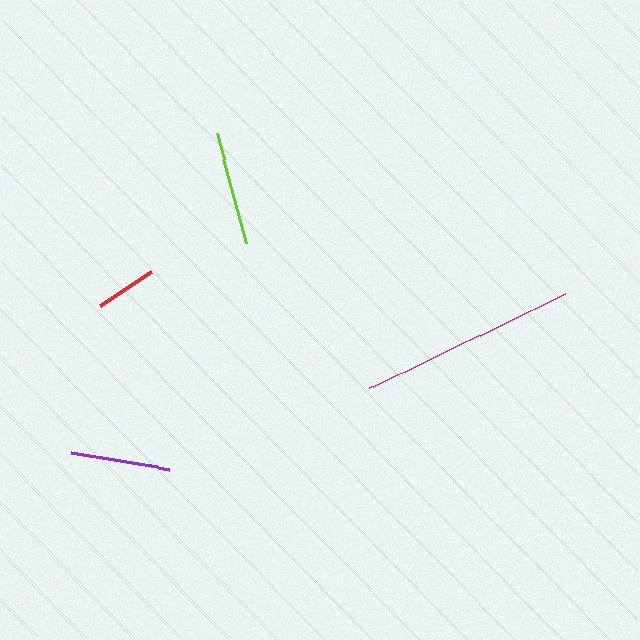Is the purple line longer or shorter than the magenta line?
The magenta line is longer than the purple line.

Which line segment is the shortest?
The red line is the shortest at approximately 61 pixels.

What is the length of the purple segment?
The purple segment is approximately 100 pixels long.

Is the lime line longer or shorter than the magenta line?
The magenta line is longer than the lime line.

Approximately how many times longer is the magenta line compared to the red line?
The magenta line is approximately 3.5 times the length of the red line.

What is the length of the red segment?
The red segment is approximately 61 pixels long.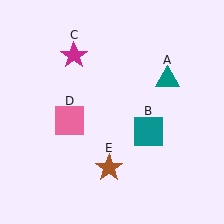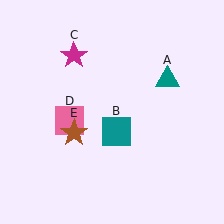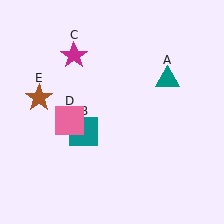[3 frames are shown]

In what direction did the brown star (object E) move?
The brown star (object E) moved up and to the left.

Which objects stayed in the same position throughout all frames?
Teal triangle (object A) and magenta star (object C) and pink square (object D) remained stationary.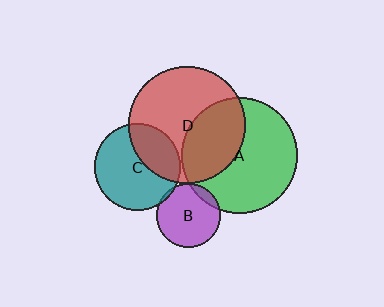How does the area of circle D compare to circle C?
Approximately 1.8 times.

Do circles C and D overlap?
Yes.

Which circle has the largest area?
Circle D (red).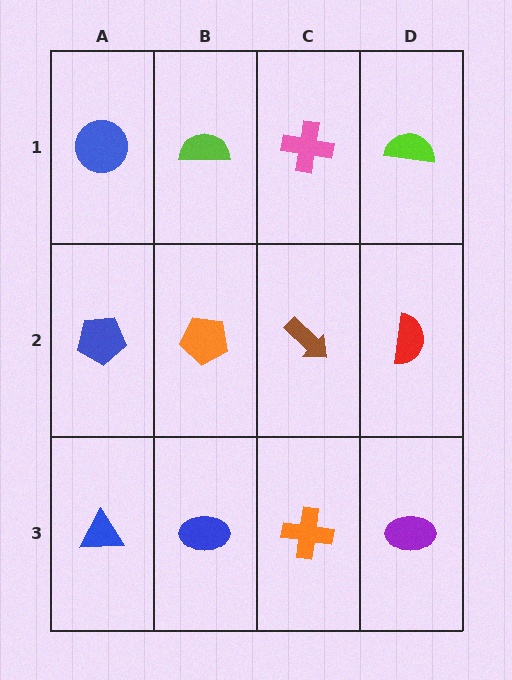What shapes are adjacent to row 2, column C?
A pink cross (row 1, column C), an orange cross (row 3, column C), an orange pentagon (row 2, column B), a red semicircle (row 2, column D).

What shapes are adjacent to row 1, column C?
A brown arrow (row 2, column C), a lime semicircle (row 1, column B), a lime semicircle (row 1, column D).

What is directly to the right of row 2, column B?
A brown arrow.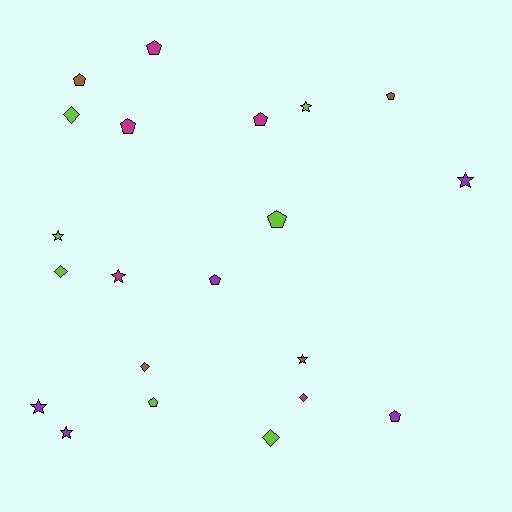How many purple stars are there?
There are 3 purple stars.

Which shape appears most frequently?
Pentagon, with 9 objects.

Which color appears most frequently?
Lime, with 7 objects.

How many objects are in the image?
There are 21 objects.